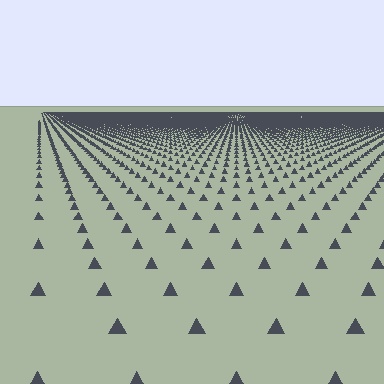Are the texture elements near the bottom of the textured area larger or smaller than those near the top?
Larger. Near the bottom, elements are closer to the viewer and appear at a bigger on-screen size.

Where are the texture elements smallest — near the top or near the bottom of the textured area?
Near the top.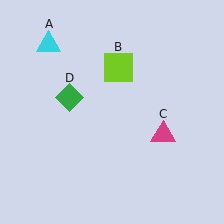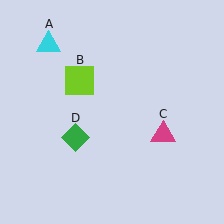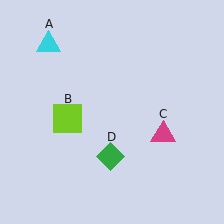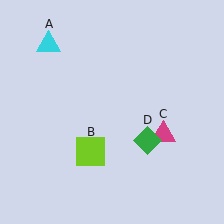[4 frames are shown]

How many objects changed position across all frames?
2 objects changed position: lime square (object B), green diamond (object D).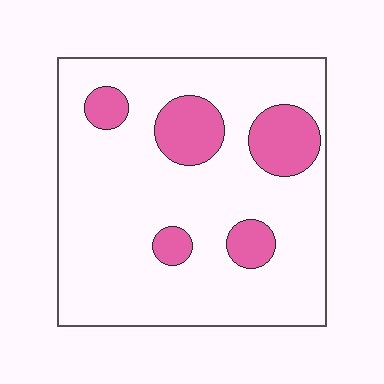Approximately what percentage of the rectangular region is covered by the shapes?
Approximately 20%.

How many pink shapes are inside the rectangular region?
5.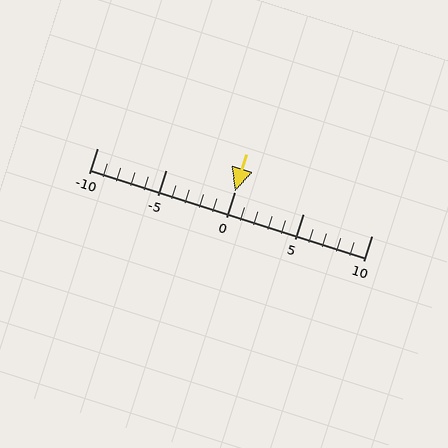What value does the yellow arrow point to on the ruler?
The yellow arrow points to approximately 0.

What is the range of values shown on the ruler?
The ruler shows values from -10 to 10.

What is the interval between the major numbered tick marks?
The major tick marks are spaced 5 units apart.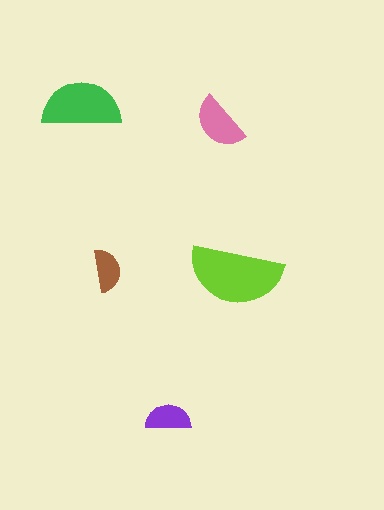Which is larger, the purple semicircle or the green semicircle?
The green one.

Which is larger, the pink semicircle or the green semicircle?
The green one.